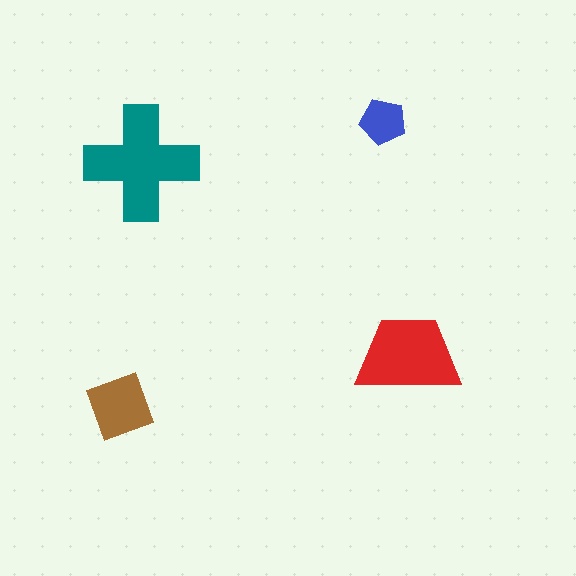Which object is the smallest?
The blue pentagon.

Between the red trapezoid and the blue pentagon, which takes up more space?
The red trapezoid.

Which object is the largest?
The teal cross.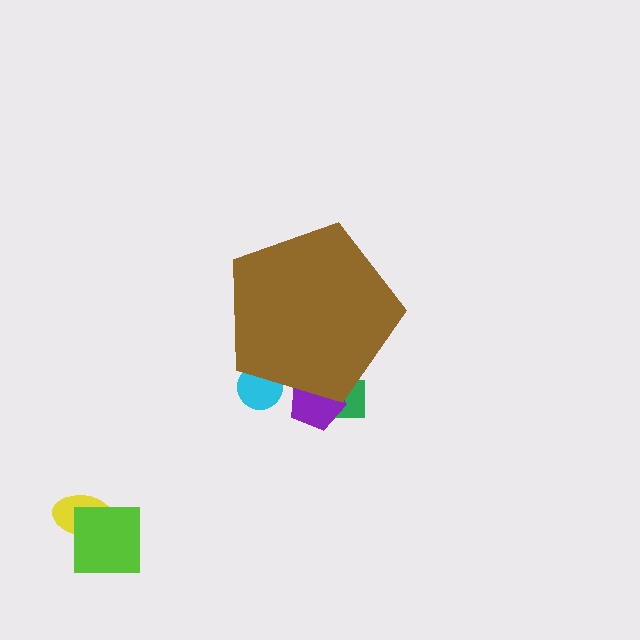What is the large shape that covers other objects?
A brown pentagon.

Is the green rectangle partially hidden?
Yes, the green rectangle is partially hidden behind the brown pentagon.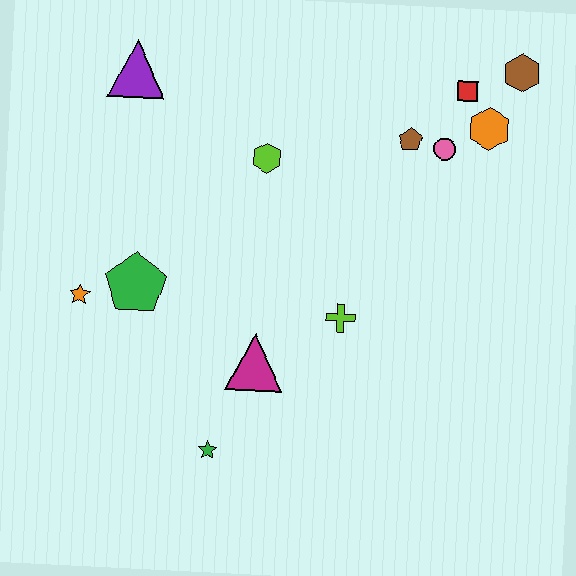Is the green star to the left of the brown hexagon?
Yes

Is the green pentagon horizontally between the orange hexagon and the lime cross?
No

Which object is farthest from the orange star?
The brown hexagon is farthest from the orange star.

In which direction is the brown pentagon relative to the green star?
The brown pentagon is above the green star.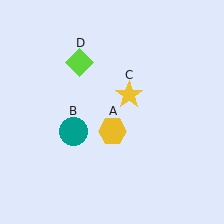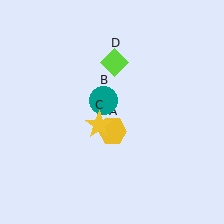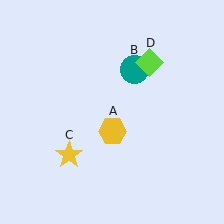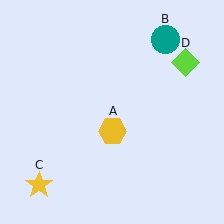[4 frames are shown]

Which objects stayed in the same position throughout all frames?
Yellow hexagon (object A) remained stationary.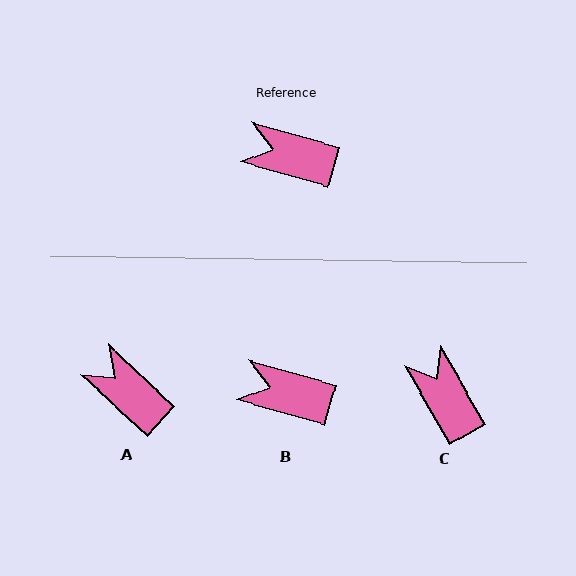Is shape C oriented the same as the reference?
No, it is off by about 45 degrees.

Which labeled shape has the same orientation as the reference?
B.